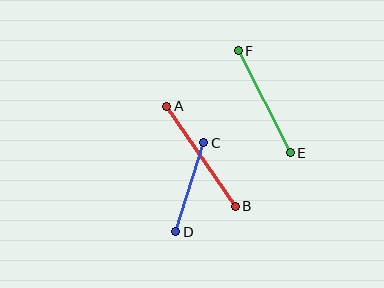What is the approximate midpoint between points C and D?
The midpoint is at approximately (190, 187) pixels.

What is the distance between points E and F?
The distance is approximately 114 pixels.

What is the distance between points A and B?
The distance is approximately 121 pixels.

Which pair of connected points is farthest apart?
Points A and B are farthest apart.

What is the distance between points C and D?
The distance is approximately 93 pixels.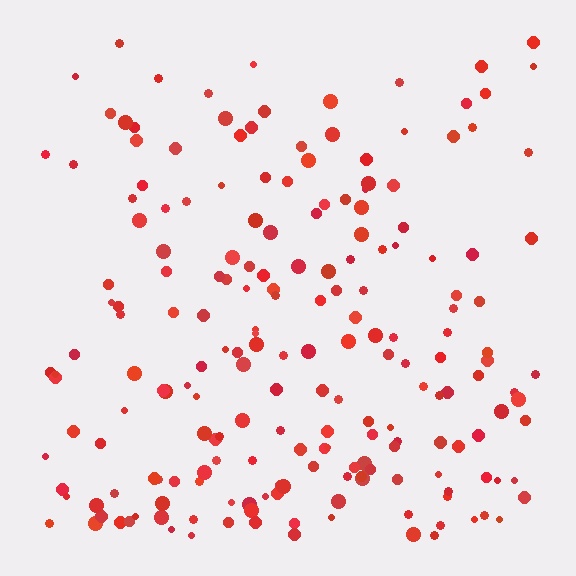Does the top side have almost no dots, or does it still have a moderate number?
Still a moderate number, just noticeably fewer than the bottom.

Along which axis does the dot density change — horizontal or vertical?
Vertical.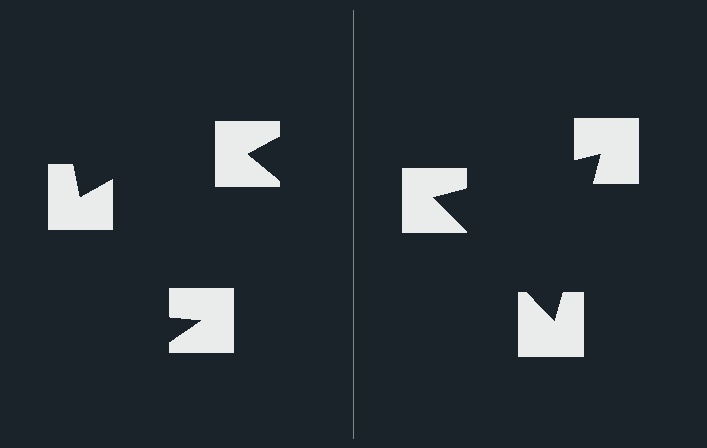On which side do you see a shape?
An illusory triangle appears on the right side. On the left side the wedge cuts are rotated, so no coherent shape forms.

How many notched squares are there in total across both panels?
6 — 3 on each side.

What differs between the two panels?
The notched squares are positioned identically on both sides; only the wedge orientations differ. On the right they align to a triangle; on the left they are misaligned.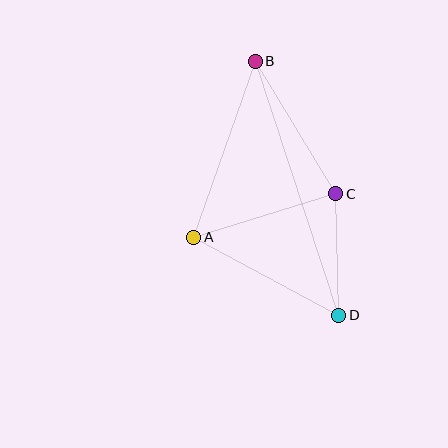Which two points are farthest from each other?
Points B and D are farthest from each other.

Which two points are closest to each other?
Points C and D are closest to each other.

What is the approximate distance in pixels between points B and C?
The distance between B and C is approximately 155 pixels.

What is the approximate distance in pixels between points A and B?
The distance between A and B is approximately 186 pixels.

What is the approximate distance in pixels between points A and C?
The distance between A and C is approximately 149 pixels.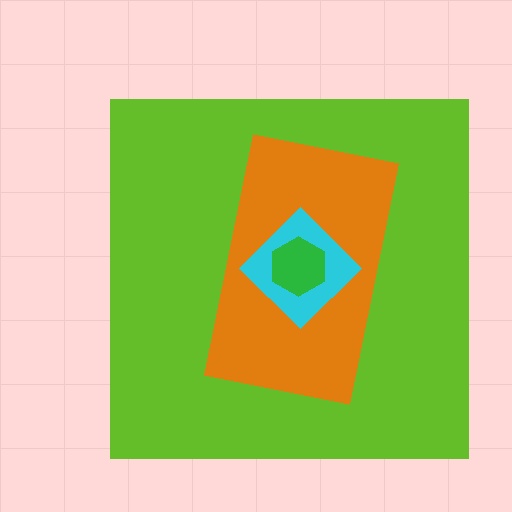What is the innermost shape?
The green hexagon.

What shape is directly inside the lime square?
The orange rectangle.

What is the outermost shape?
The lime square.